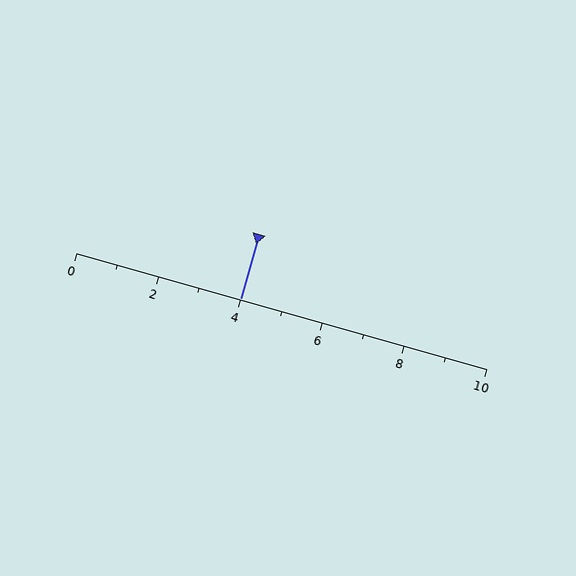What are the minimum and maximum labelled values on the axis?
The axis runs from 0 to 10.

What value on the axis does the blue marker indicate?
The marker indicates approximately 4.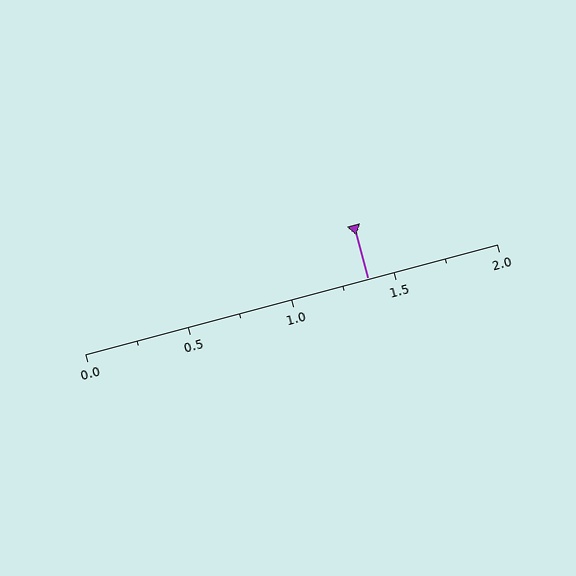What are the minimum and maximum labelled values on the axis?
The axis runs from 0.0 to 2.0.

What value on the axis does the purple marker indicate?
The marker indicates approximately 1.38.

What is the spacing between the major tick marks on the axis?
The major ticks are spaced 0.5 apart.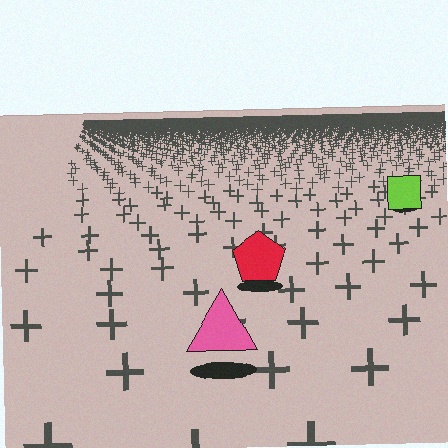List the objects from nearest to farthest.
From nearest to farthest: the pink triangle, the red pentagon, the lime square.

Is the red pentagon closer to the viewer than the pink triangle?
No. The pink triangle is closer — you can tell from the texture gradient: the ground texture is coarser near it.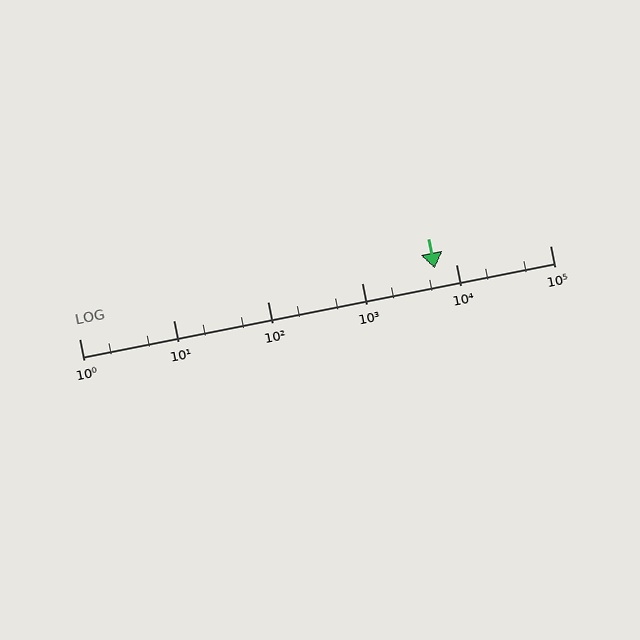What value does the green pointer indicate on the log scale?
The pointer indicates approximately 6000.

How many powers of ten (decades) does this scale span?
The scale spans 5 decades, from 1 to 100000.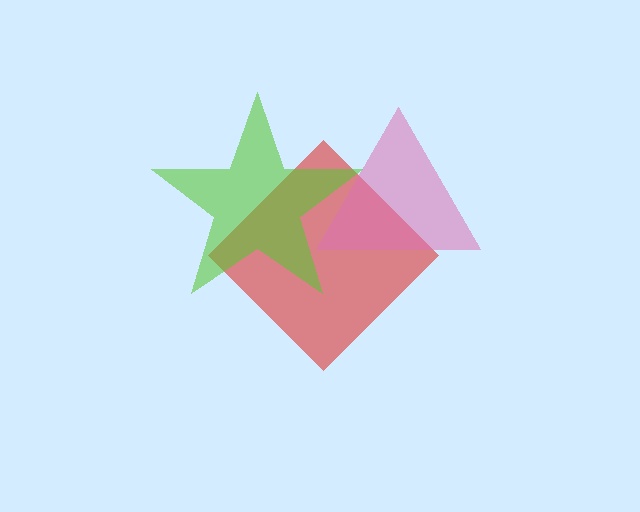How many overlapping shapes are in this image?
There are 3 overlapping shapes in the image.